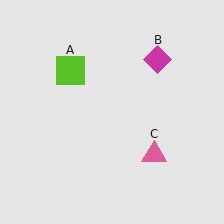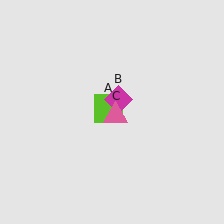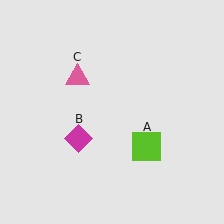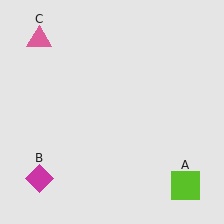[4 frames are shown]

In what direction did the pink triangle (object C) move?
The pink triangle (object C) moved up and to the left.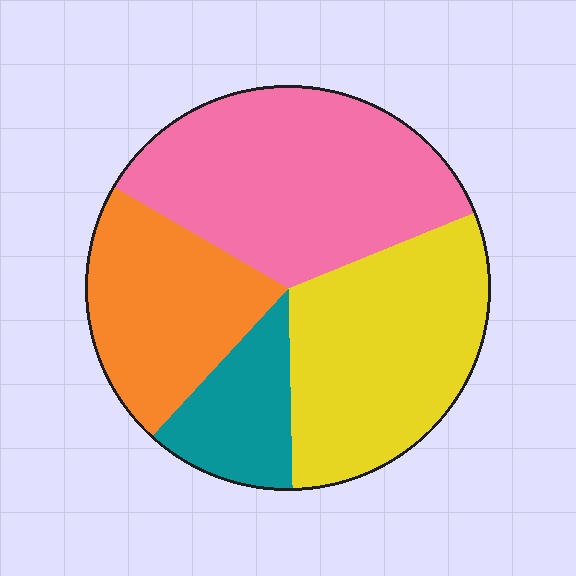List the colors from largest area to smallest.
From largest to smallest: pink, yellow, orange, teal.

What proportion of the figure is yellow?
Yellow covers about 30% of the figure.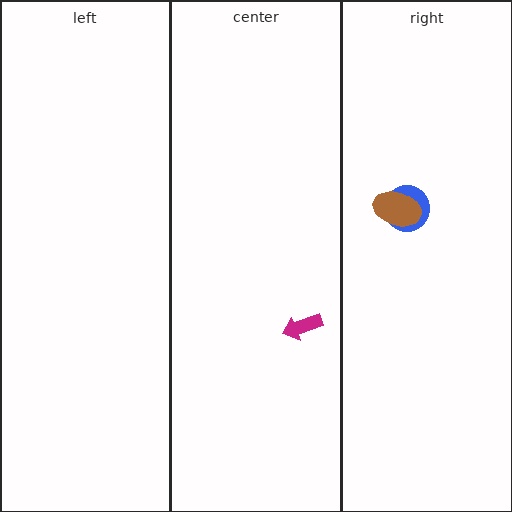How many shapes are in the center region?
1.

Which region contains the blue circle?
The right region.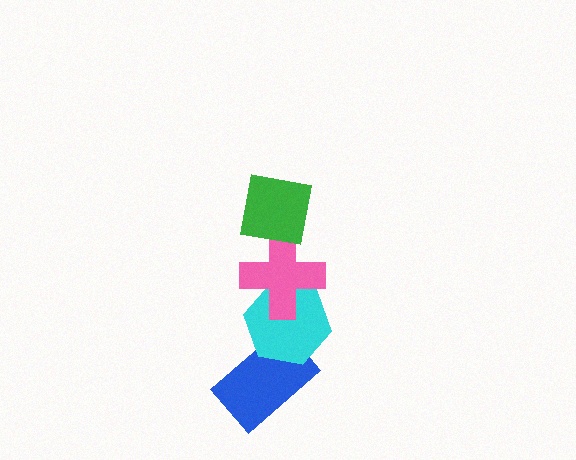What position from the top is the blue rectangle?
The blue rectangle is 4th from the top.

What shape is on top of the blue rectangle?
The cyan hexagon is on top of the blue rectangle.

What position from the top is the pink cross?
The pink cross is 2nd from the top.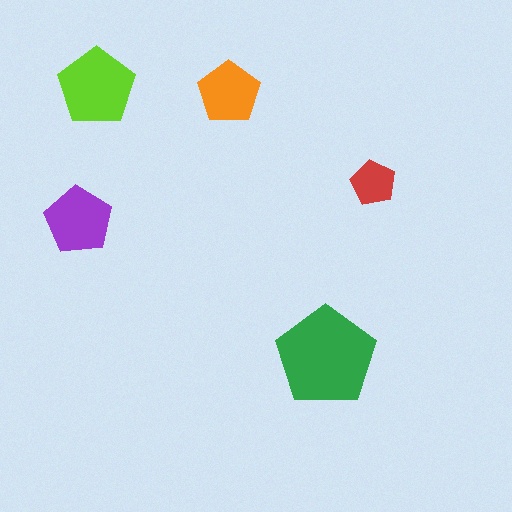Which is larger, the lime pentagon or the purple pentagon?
The lime one.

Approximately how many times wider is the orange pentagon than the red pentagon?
About 1.5 times wider.